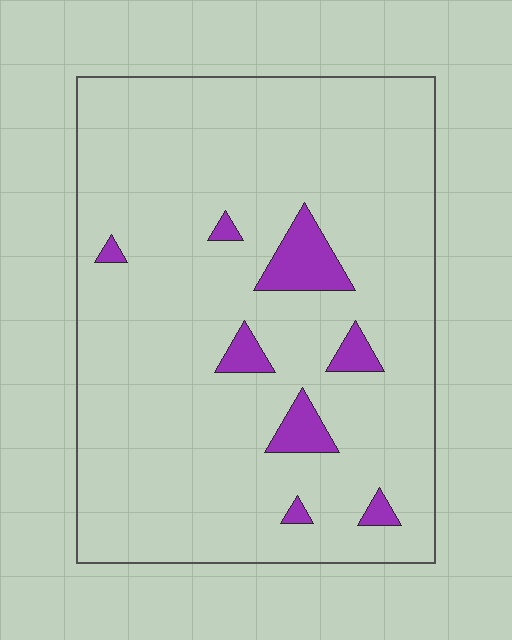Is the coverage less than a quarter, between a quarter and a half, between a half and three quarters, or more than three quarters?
Less than a quarter.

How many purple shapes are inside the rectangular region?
8.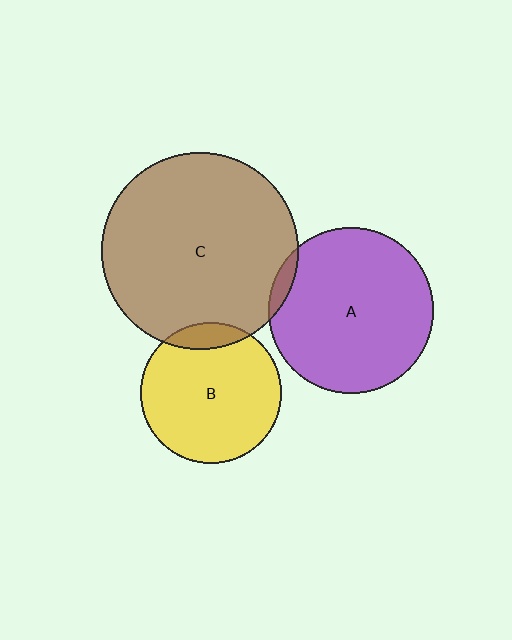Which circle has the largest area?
Circle C (brown).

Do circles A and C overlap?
Yes.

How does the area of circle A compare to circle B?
Approximately 1.4 times.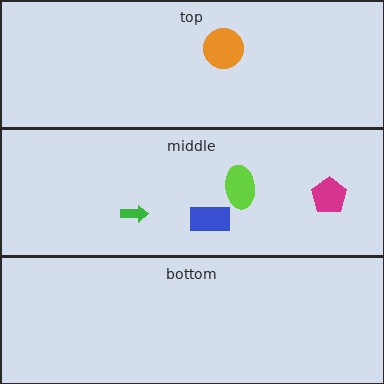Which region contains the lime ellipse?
The middle region.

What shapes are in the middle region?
The lime ellipse, the blue rectangle, the green arrow, the magenta pentagon.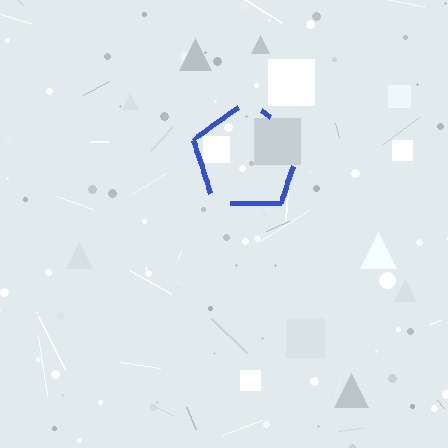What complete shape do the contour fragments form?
The contour fragments form a pentagon.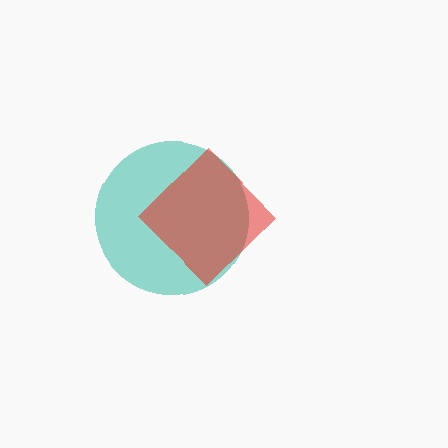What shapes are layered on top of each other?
The layered shapes are: a teal circle, a red diamond.